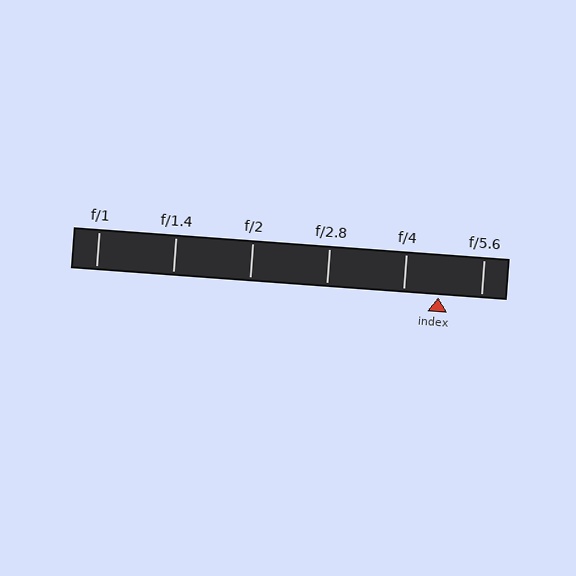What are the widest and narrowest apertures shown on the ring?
The widest aperture shown is f/1 and the narrowest is f/5.6.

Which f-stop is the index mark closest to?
The index mark is closest to f/4.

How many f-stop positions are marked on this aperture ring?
There are 6 f-stop positions marked.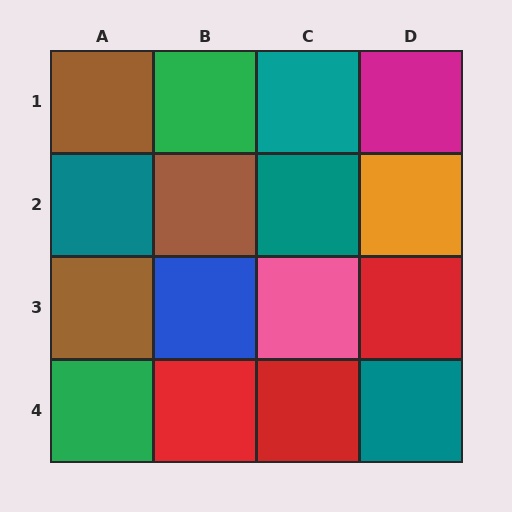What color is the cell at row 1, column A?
Brown.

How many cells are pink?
1 cell is pink.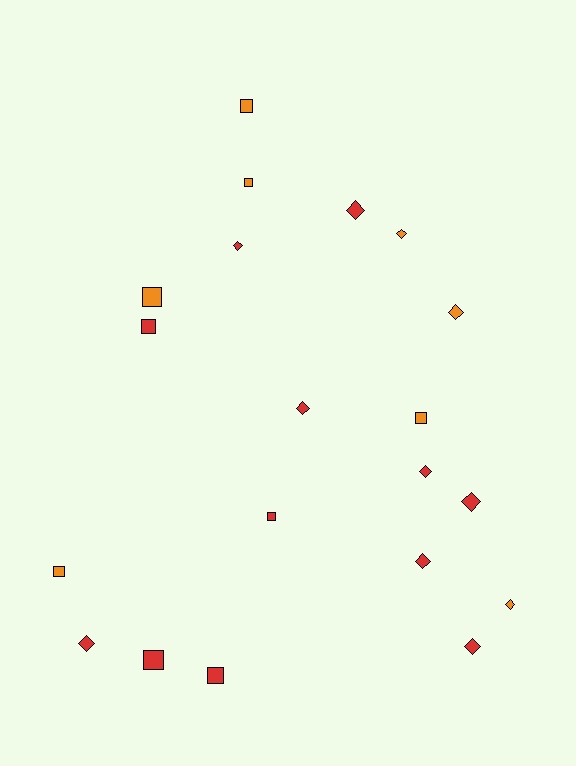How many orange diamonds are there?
There are 3 orange diamonds.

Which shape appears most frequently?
Diamond, with 11 objects.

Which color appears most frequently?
Red, with 12 objects.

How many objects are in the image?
There are 20 objects.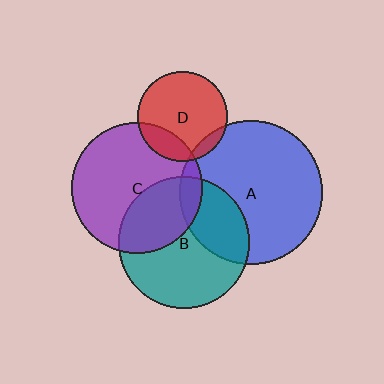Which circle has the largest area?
Circle A (blue).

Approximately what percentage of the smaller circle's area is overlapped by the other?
Approximately 10%.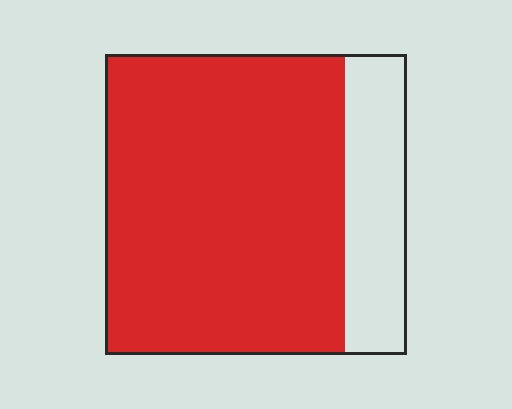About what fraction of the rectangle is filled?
About four fifths (4/5).